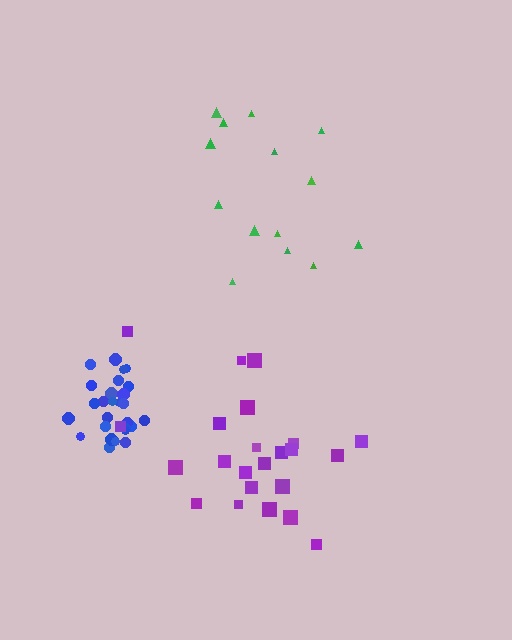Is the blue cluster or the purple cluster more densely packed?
Blue.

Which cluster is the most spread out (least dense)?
Green.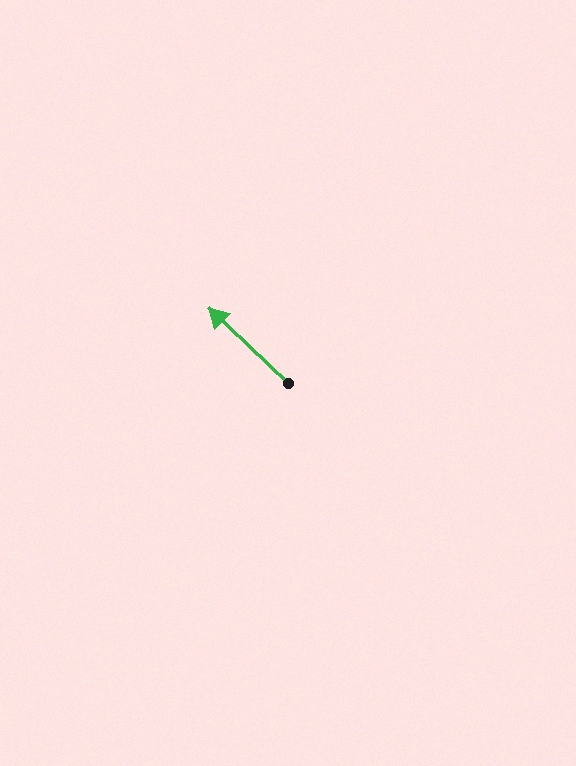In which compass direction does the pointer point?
Northwest.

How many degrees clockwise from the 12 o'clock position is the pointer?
Approximately 313 degrees.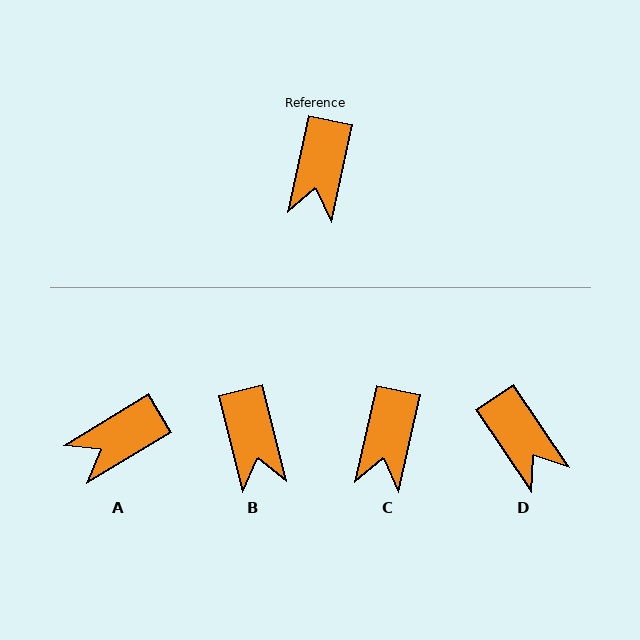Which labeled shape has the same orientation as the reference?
C.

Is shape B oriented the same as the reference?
No, it is off by about 27 degrees.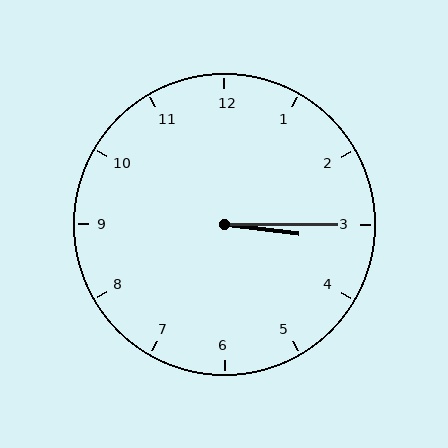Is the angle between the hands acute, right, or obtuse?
It is acute.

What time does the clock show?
3:15.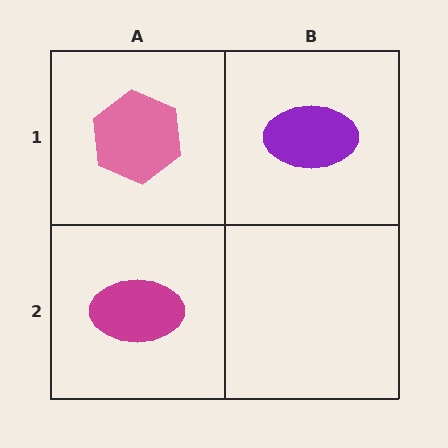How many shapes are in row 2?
1 shape.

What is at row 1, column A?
A pink hexagon.